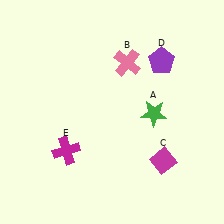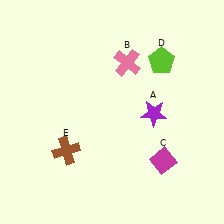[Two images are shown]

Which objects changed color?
A changed from green to purple. D changed from purple to lime. E changed from magenta to brown.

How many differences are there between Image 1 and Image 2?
There are 3 differences between the two images.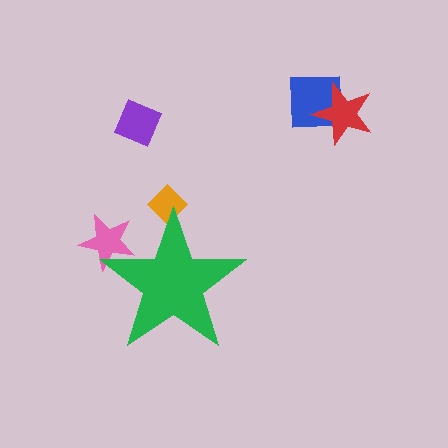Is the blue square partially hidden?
No, the blue square is fully visible.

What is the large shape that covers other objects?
A green star.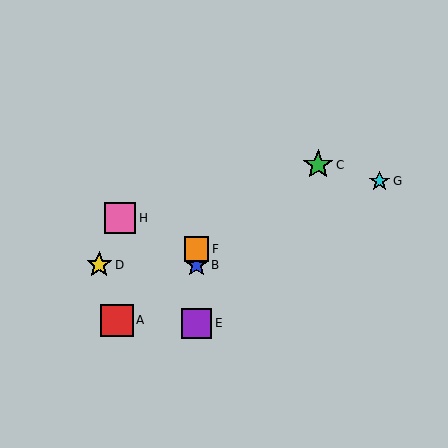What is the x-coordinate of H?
Object H is at x≈120.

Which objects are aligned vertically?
Objects B, E, F are aligned vertically.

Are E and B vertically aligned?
Yes, both are at x≈197.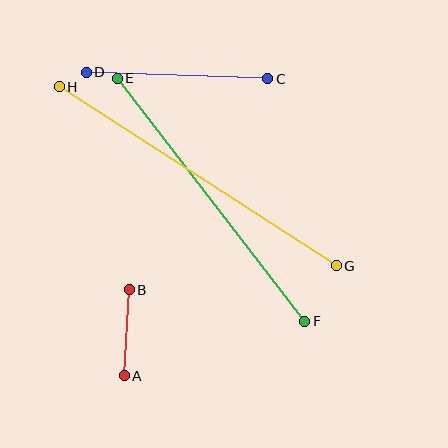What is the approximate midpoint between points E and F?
The midpoint is at approximately (211, 200) pixels.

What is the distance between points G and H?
The distance is approximately 330 pixels.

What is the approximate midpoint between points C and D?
The midpoint is at approximately (177, 76) pixels.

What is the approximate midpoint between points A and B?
The midpoint is at approximately (127, 333) pixels.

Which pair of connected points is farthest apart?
Points G and H are farthest apart.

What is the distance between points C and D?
The distance is approximately 181 pixels.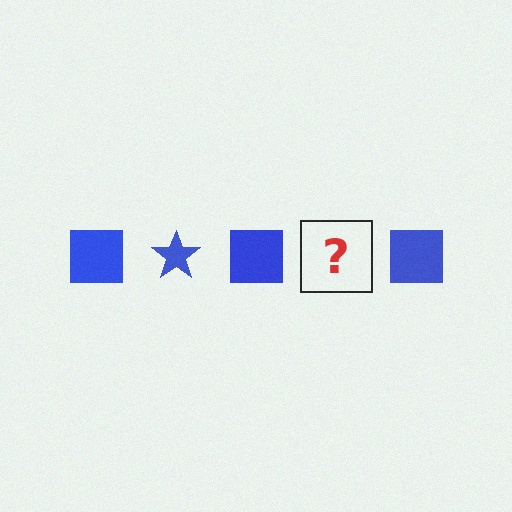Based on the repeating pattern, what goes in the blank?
The blank should be a blue star.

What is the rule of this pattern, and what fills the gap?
The rule is that the pattern cycles through square, star shapes in blue. The gap should be filled with a blue star.